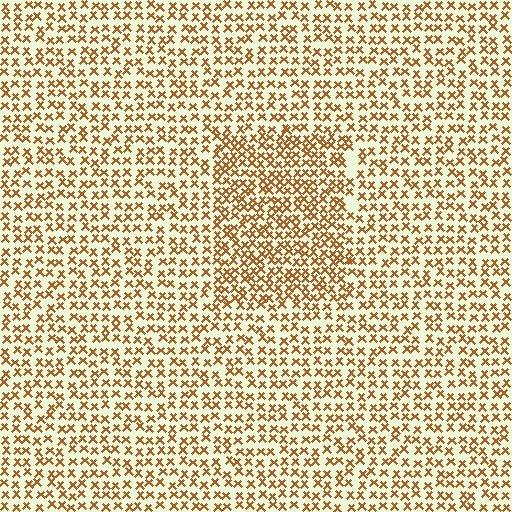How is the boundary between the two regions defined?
The boundary is defined by a change in element density (approximately 1.6x ratio). All elements are the same color, size, and shape.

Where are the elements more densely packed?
The elements are more densely packed inside the rectangle boundary.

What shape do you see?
I see a rectangle.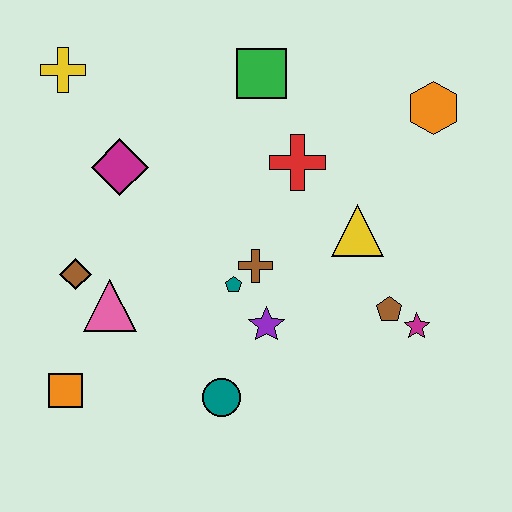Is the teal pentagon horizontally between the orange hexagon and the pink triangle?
Yes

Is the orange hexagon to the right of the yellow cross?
Yes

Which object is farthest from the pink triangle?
The orange hexagon is farthest from the pink triangle.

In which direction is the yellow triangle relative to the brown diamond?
The yellow triangle is to the right of the brown diamond.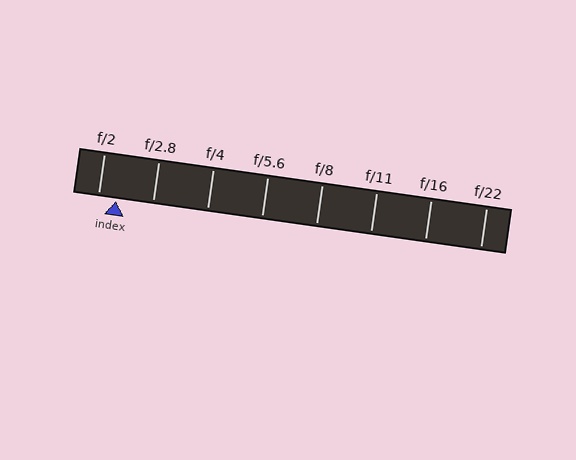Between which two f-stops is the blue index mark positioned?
The index mark is between f/2 and f/2.8.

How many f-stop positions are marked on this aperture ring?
There are 8 f-stop positions marked.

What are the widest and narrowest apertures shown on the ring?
The widest aperture shown is f/2 and the narrowest is f/22.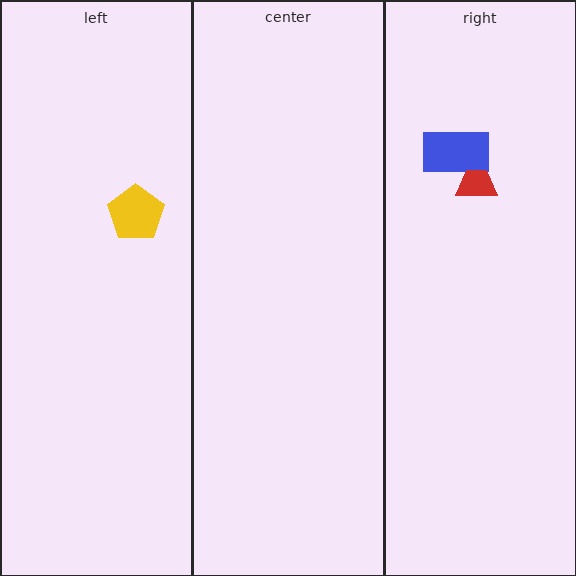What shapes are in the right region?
The blue rectangle, the red trapezoid.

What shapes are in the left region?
The yellow pentagon.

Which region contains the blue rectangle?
The right region.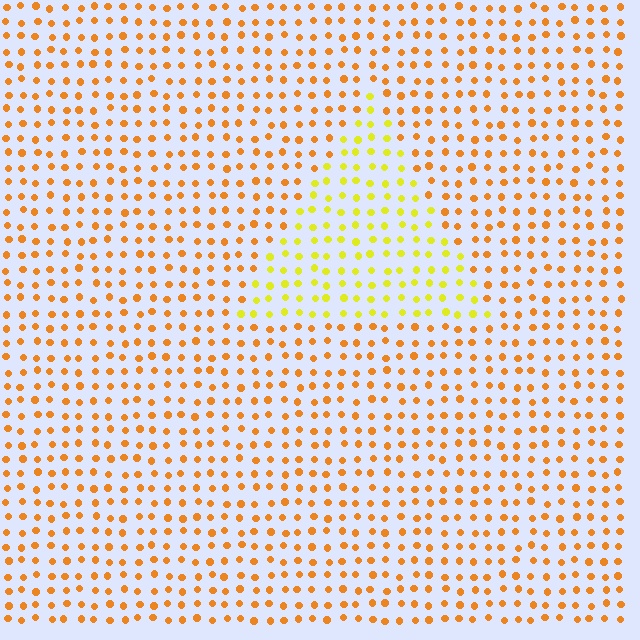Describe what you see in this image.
The image is filled with small orange elements in a uniform arrangement. A triangle-shaped region is visible where the elements are tinted to a slightly different hue, forming a subtle color boundary.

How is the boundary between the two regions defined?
The boundary is defined purely by a slight shift in hue (about 34 degrees). Spacing, size, and orientation are identical on both sides.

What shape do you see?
I see a triangle.